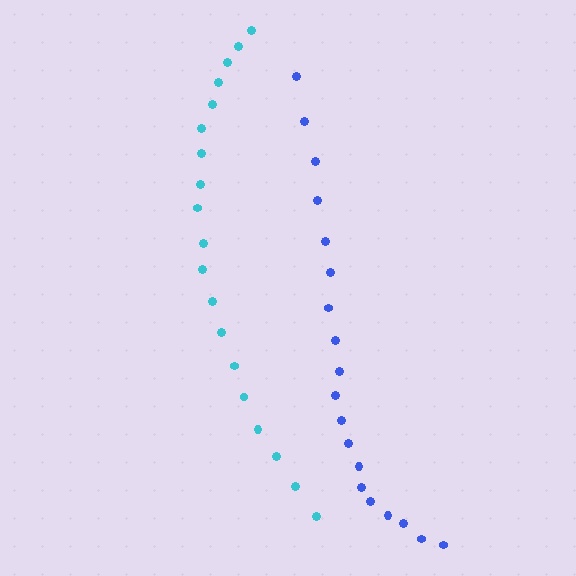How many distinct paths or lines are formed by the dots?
There are 2 distinct paths.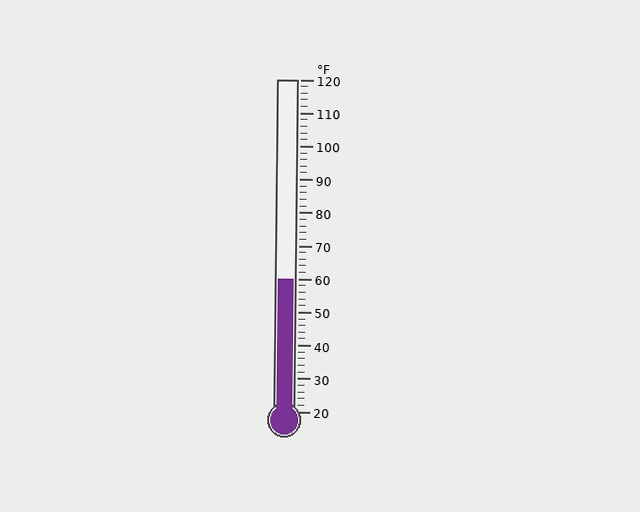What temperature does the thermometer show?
The thermometer shows approximately 60°F.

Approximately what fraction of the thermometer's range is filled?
The thermometer is filled to approximately 40% of its range.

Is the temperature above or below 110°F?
The temperature is below 110°F.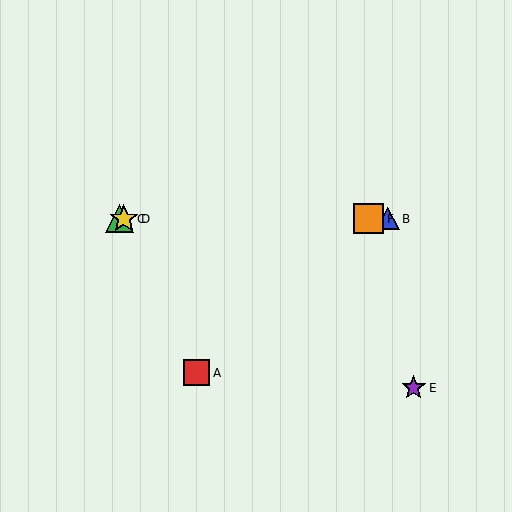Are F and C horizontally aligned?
Yes, both are at y≈219.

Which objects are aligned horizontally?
Objects B, C, D, F are aligned horizontally.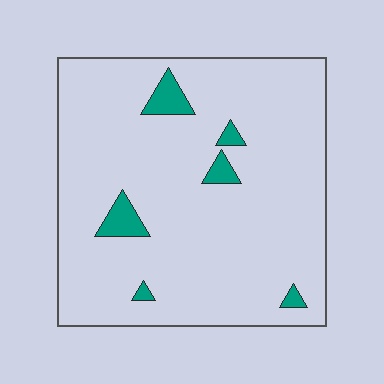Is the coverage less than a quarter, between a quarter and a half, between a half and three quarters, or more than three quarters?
Less than a quarter.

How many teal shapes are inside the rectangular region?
6.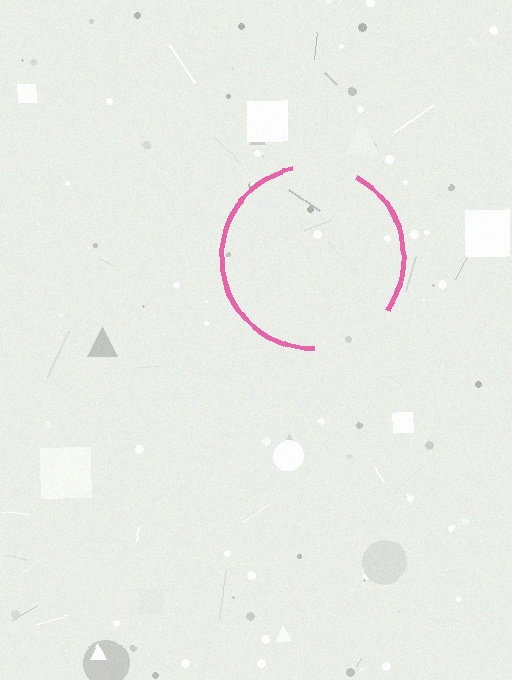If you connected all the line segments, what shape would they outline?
They would outline a circle.